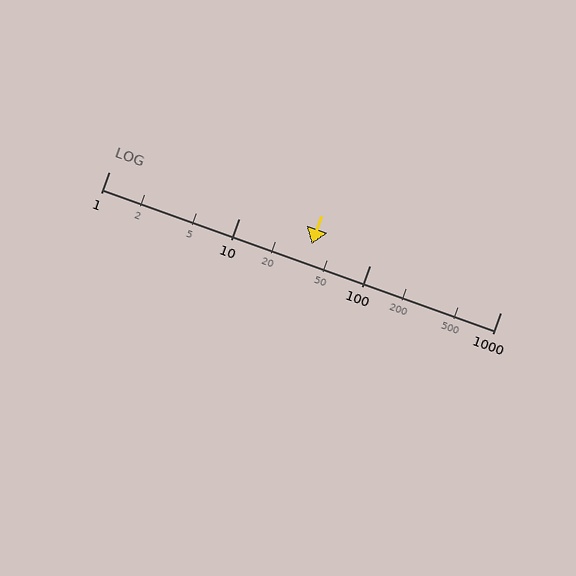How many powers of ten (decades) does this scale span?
The scale spans 3 decades, from 1 to 1000.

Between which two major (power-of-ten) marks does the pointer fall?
The pointer is between 10 and 100.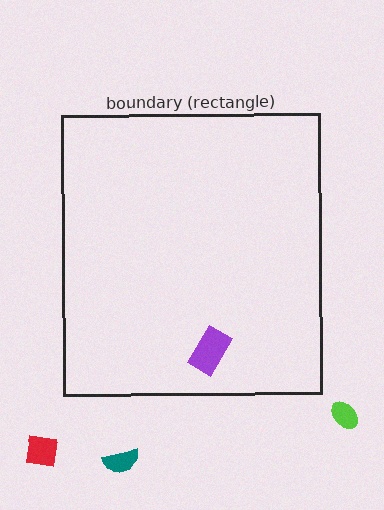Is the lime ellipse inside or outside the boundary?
Outside.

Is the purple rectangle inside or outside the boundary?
Inside.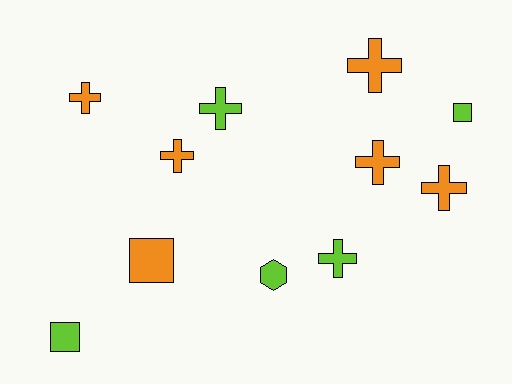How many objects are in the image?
There are 11 objects.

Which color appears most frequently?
Orange, with 6 objects.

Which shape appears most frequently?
Cross, with 7 objects.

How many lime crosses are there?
There are 2 lime crosses.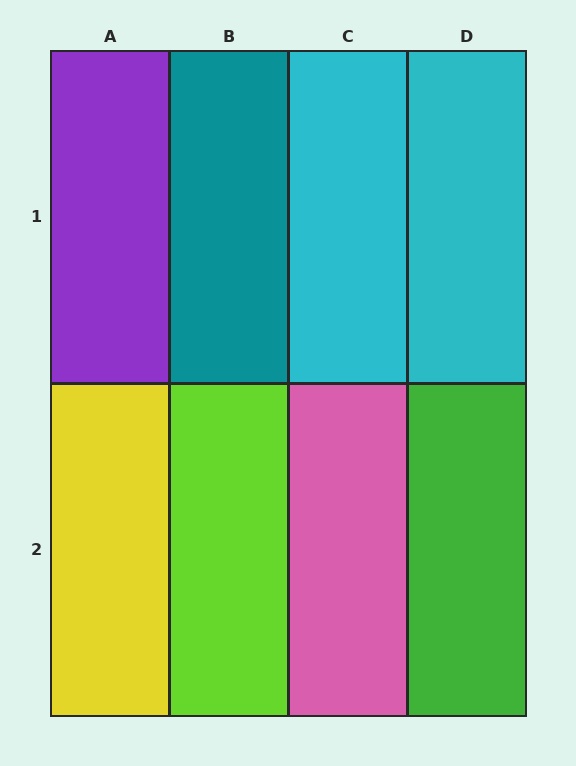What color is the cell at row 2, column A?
Yellow.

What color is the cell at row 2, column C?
Pink.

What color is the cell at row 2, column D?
Green.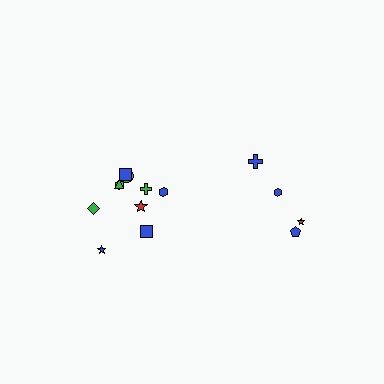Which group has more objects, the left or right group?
The left group.